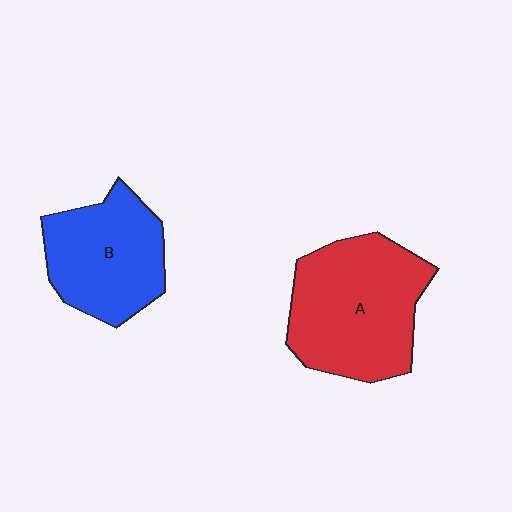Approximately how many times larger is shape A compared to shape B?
Approximately 1.3 times.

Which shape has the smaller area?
Shape B (blue).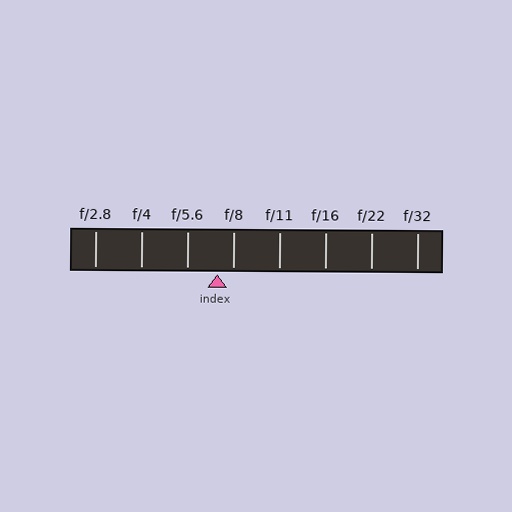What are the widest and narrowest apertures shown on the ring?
The widest aperture shown is f/2.8 and the narrowest is f/32.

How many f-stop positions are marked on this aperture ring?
There are 8 f-stop positions marked.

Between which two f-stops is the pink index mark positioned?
The index mark is between f/5.6 and f/8.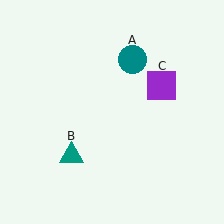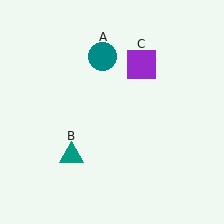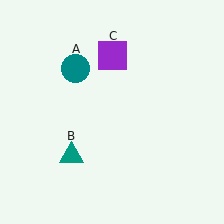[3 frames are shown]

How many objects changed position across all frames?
2 objects changed position: teal circle (object A), purple square (object C).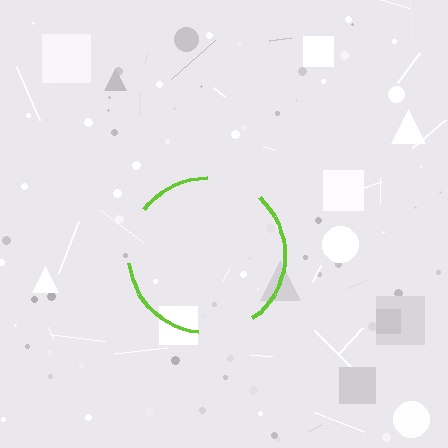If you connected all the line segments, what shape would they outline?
They would outline a circle.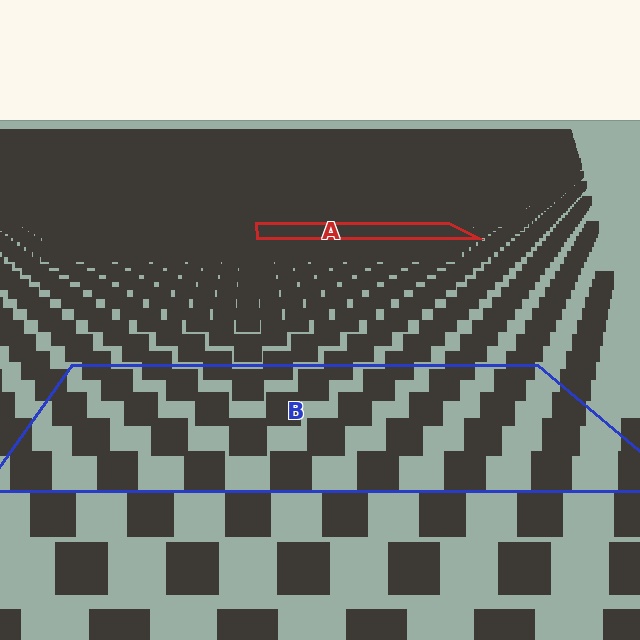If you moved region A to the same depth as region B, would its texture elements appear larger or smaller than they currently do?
They would appear larger. At a closer depth, the same texture elements are projected at a bigger on-screen size.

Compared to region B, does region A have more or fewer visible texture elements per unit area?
Region A has more texture elements per unit area — they are packed more densely because it is farther away.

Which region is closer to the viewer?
Region B is closer. The texture elements there are larger and more spread out.